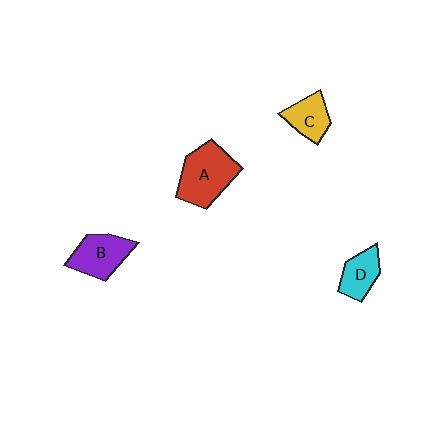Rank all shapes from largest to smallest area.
From largest to smallest: A (red), B (purple), D (cyan), C (yellow).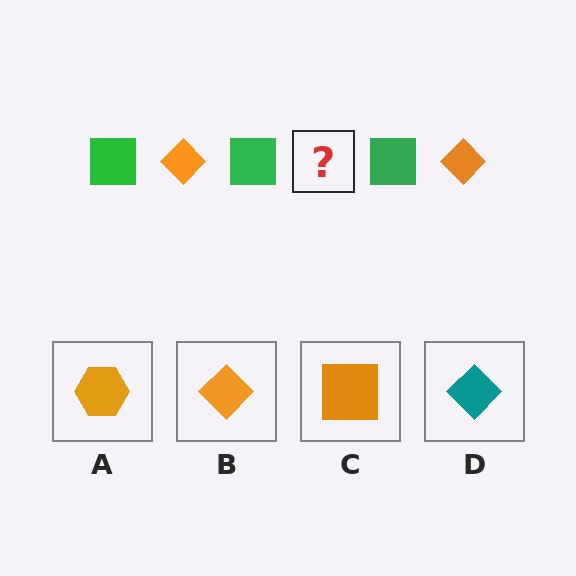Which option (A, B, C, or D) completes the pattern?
B.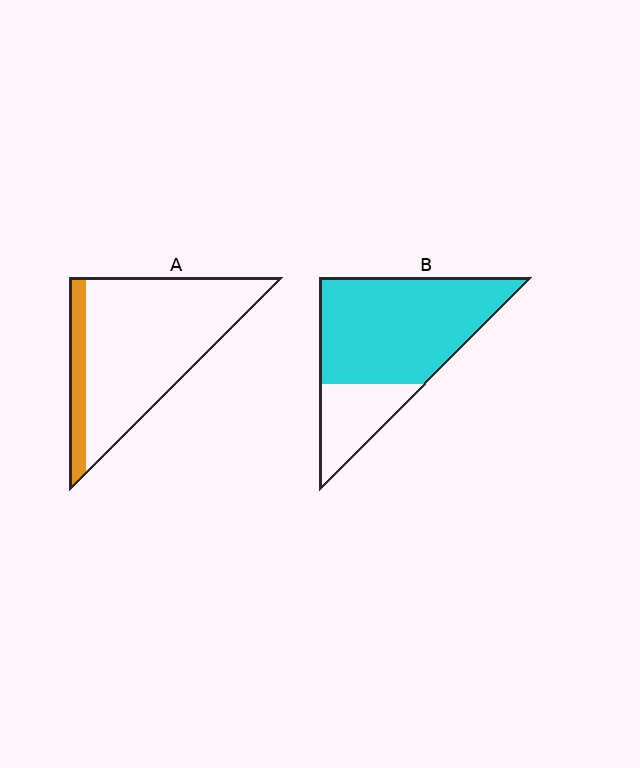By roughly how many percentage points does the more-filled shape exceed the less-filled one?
By roughly 60 percentage points (B over A).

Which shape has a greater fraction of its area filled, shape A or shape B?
Shape B.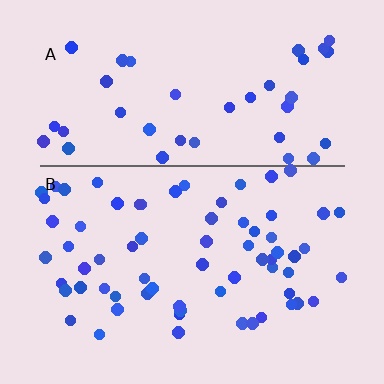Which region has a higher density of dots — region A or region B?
B (the bottom).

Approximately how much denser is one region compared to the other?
Approximately 1.6× — region B over region A.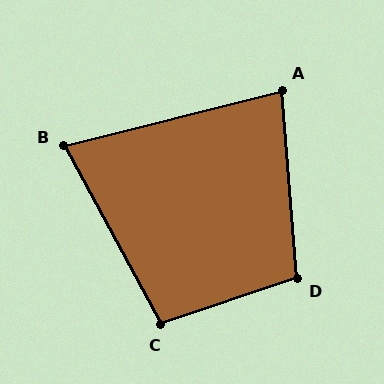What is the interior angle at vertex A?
Approximately 80 degrees (acute).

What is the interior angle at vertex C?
Approximately 100 degrees (obtuse).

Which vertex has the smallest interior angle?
B, at approximately 76 degrees.